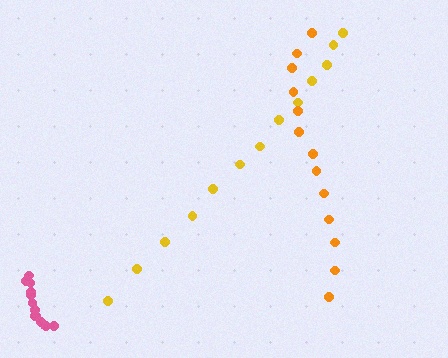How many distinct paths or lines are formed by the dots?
There are 3 distinct paths.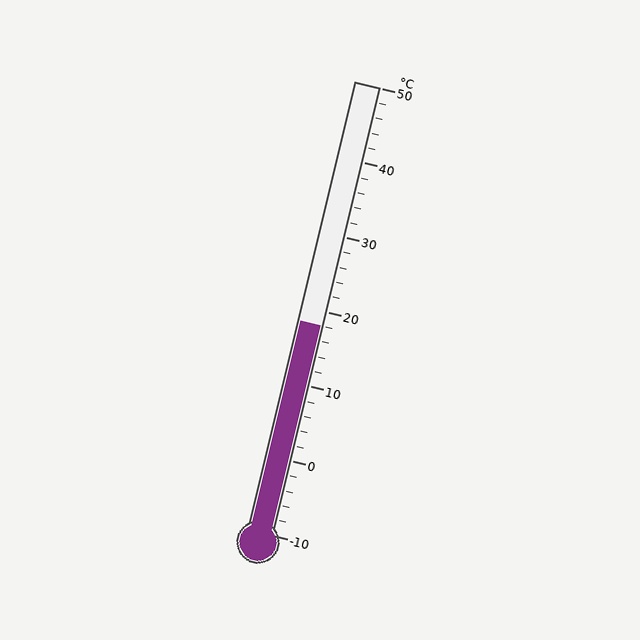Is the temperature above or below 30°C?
The temperature is below 30°C.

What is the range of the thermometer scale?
The thermometer scale ranges from -10°C to 50°C.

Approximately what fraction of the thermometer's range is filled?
The thermometer is filled to approximately 45% of its range.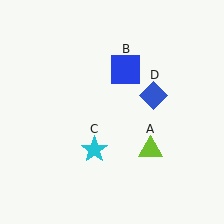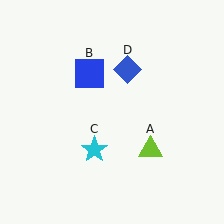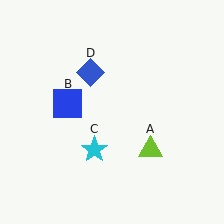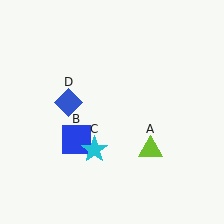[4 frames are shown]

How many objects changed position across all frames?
2 objects changed position: blue square (object B), blue diamond (object D).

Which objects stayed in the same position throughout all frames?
Lime triangle (object A) and cyan star (object C) remained stationary.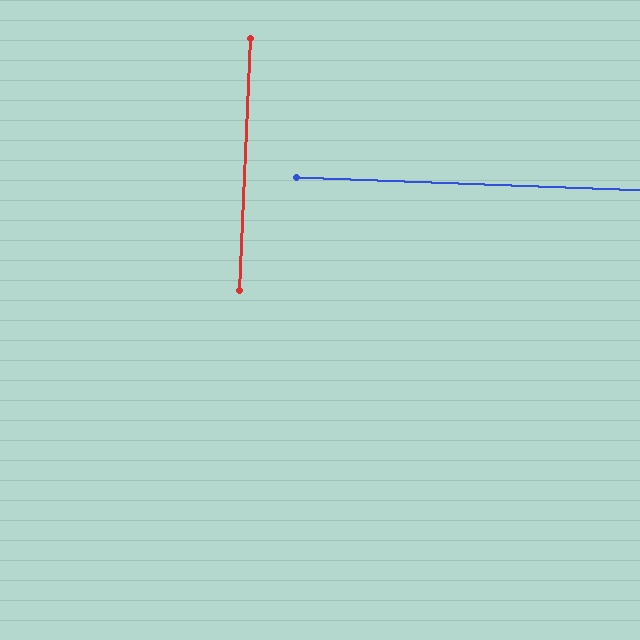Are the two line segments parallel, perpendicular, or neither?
Perpendicular — they meet at approximately 90°.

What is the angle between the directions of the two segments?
Approximately 90 degrees.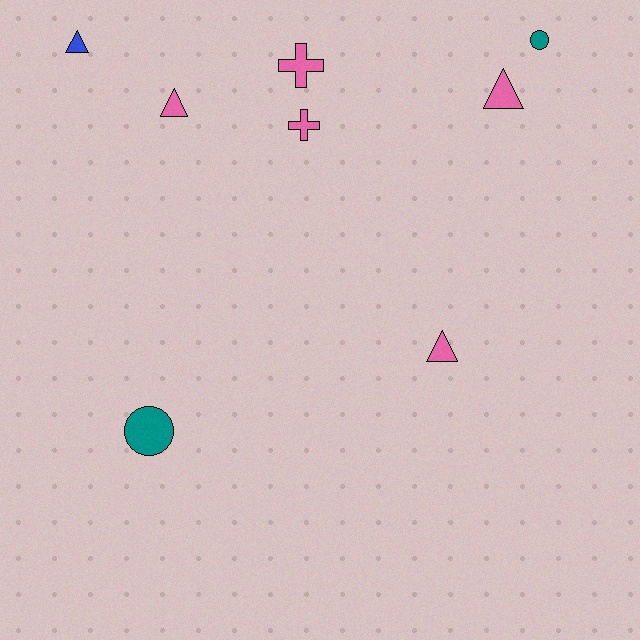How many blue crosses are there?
There are no blue crosses.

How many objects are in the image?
There are 8 objects.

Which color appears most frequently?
Pink, with 5 objects.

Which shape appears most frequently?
Triangle, with 4 objects.